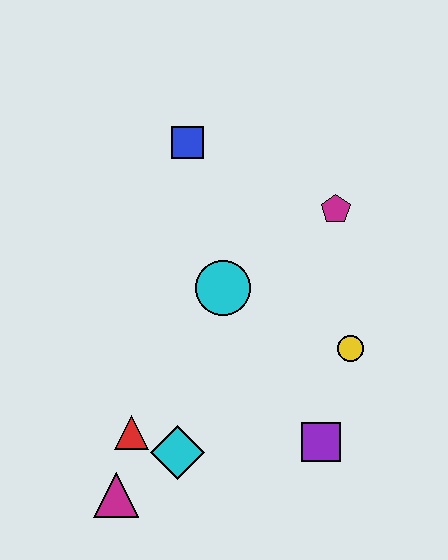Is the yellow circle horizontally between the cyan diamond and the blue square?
No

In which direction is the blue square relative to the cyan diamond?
The blue square is above the cyan diamond.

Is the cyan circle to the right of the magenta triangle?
Yes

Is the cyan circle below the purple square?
No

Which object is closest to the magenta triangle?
The red triangle is closest to the magenta triangle.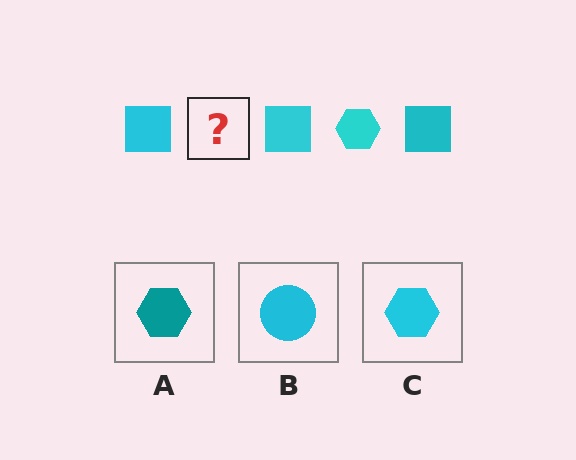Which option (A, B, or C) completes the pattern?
C.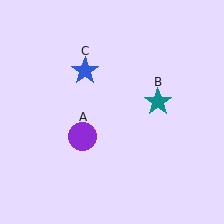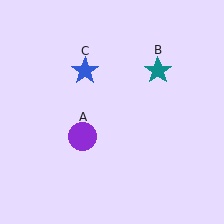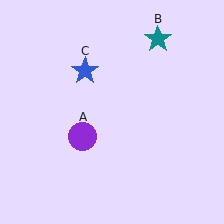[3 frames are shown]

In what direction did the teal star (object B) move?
The teal star (object B) moved up.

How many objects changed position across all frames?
1 object changed position: teal star (object B).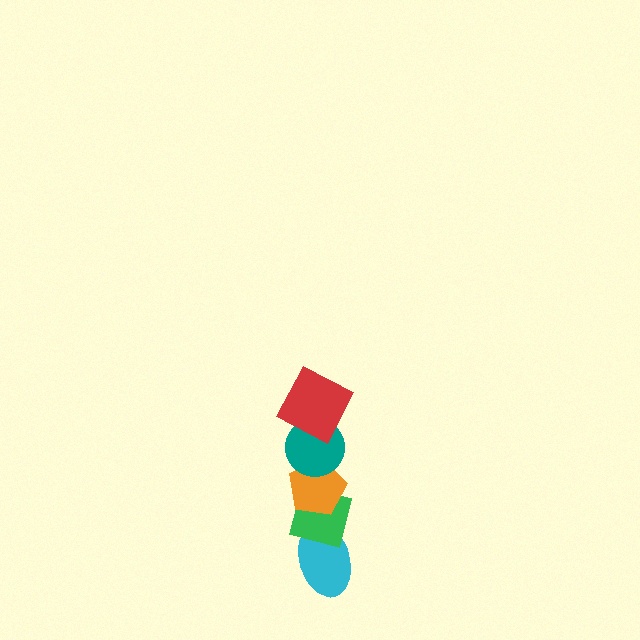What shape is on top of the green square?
The orange pentagon is on top of the green square.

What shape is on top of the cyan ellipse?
The green square is on top of the cyan ellipse.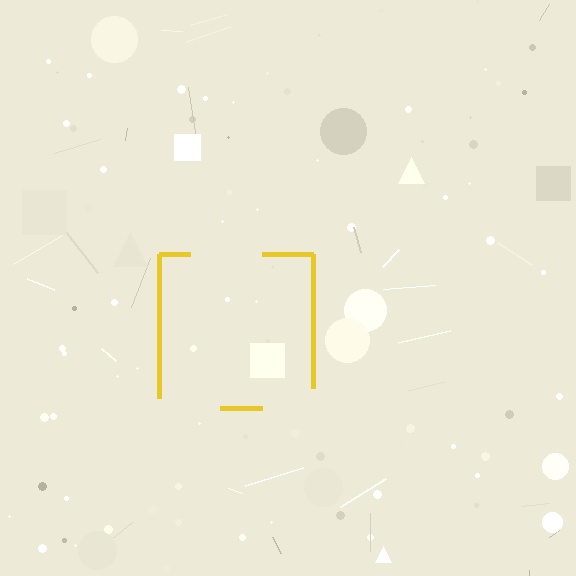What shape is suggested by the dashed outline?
The dashed outline suggests a square.